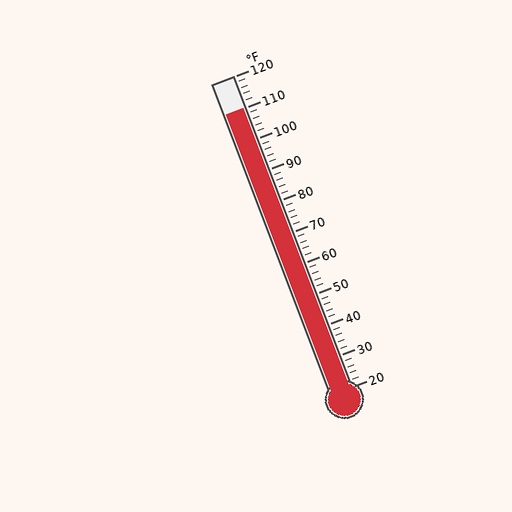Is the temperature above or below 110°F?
The temperature is at 110°F.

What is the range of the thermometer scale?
The thermometer scale ranges from 20°F to 120°F.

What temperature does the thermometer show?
The thermometer shows approximately 110°F.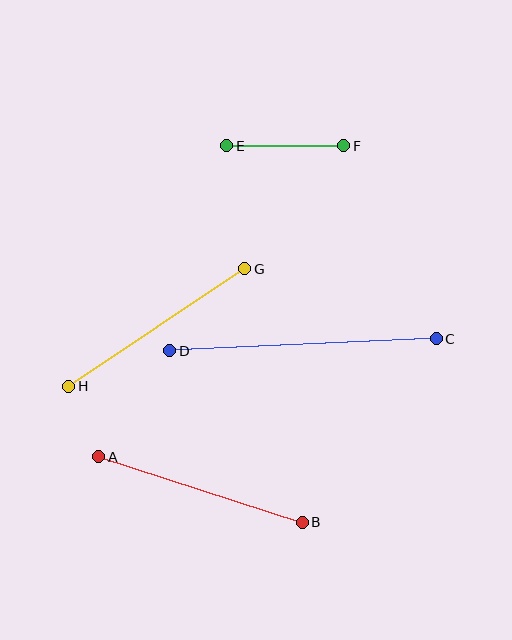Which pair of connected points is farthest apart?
Points C and D are farthest apart.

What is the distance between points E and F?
The distance is approximately 117 pixels.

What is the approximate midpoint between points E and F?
The midpoint is at approximately (285, 146) pixels.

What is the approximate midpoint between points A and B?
The midpoint is at approximately (200, 489) pixels.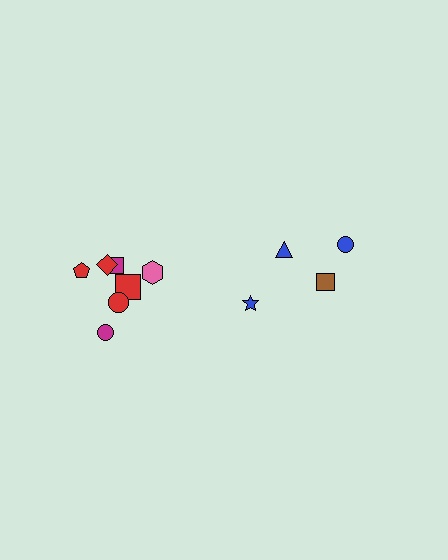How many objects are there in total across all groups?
There are 11 objects.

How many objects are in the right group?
There are 4 objects.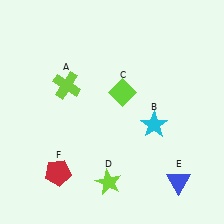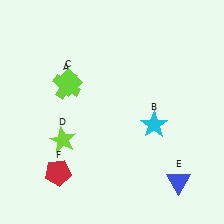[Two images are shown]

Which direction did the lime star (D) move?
The lime star (D) moved left.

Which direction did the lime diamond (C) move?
The lime diamond (C) moved left.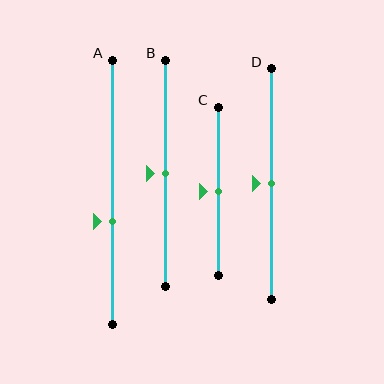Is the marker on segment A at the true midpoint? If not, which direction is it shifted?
No, the marker on segment A is shifted downward by about 11% of the segment length.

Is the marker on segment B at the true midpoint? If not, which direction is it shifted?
Yes, the marker on segment B is at the true midpoint.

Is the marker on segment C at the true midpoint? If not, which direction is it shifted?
Yes, the marker on segment C is at the true midpoint.